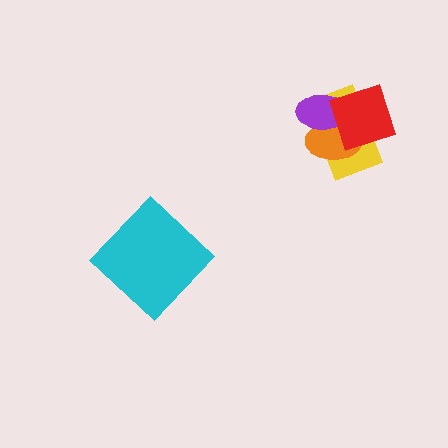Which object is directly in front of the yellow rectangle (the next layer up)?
The orange ellipse is directly in front of the yellow rectangle.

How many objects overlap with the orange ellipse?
3 objects overlap with the orange ellipse.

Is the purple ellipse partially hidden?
Yes, it is partially covered by another shape.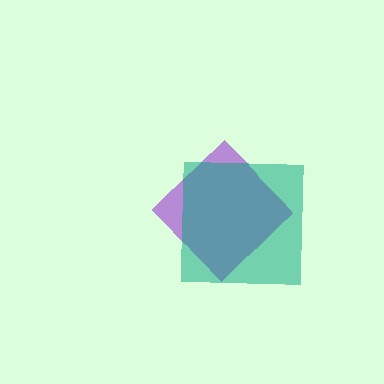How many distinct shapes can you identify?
There are 2 distinct shapes: a purple diamond, a teal square.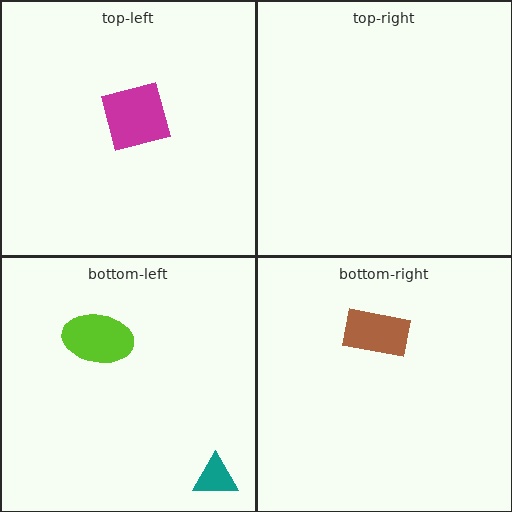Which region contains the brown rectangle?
The bottom-right region.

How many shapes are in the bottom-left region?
2.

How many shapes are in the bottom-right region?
1.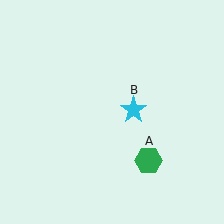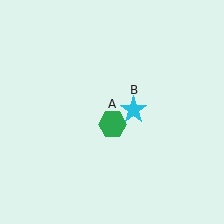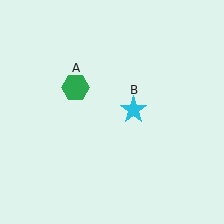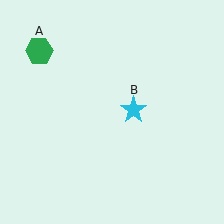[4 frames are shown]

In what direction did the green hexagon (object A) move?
The green hexagon (object A) moved up and to the left.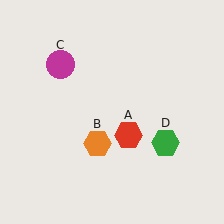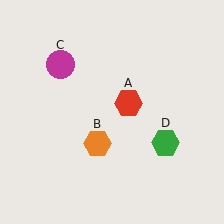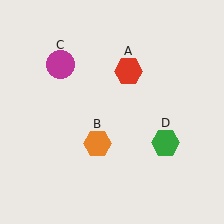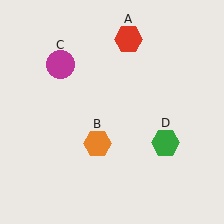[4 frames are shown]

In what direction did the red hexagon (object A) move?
The red hexagon (object A) moved up.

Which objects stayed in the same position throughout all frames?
Orange hexagon (object B) and magenta circle (object C) and green hexagon (object D) remained stationary.